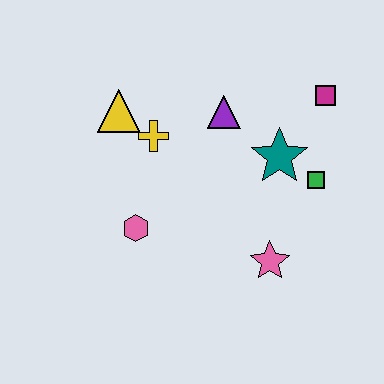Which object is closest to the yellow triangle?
The yellow cross is closest to the yellow triangle.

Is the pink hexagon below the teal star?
Yes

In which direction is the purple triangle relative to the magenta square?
The purple triangle is to the left of the magenta square.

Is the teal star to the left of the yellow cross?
No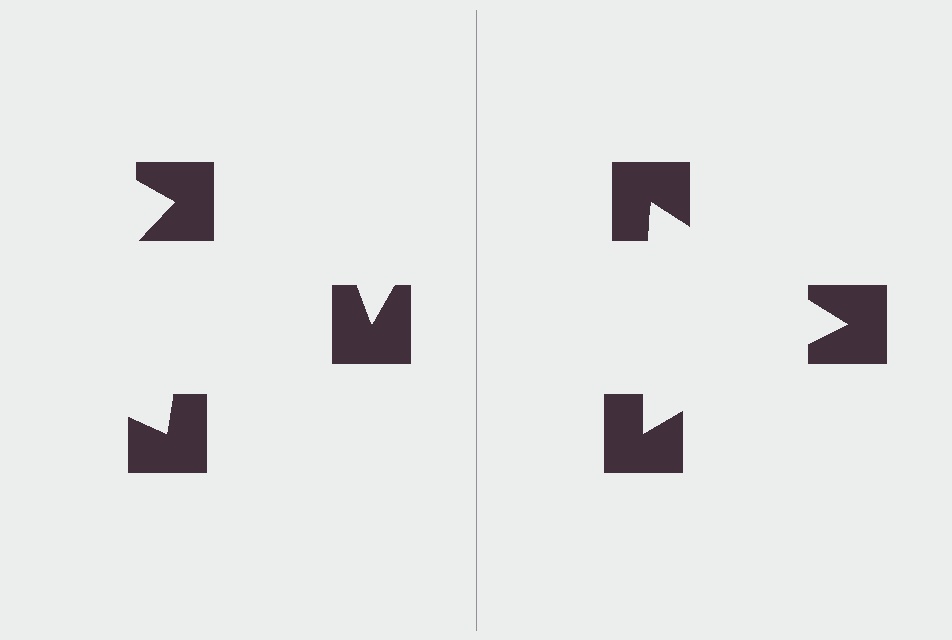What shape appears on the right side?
An illusory triangle.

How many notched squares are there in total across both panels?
6 — 3 on each side.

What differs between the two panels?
The notched squares are positioned identically on both sides; only the wedge orientations differ. On the right they align to a triangle; on the left they are misaligned.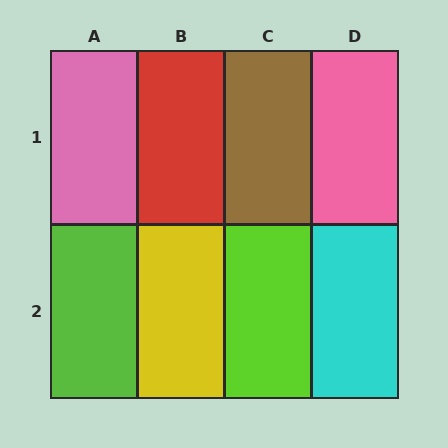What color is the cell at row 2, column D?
Cyan.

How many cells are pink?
2 cells are pink.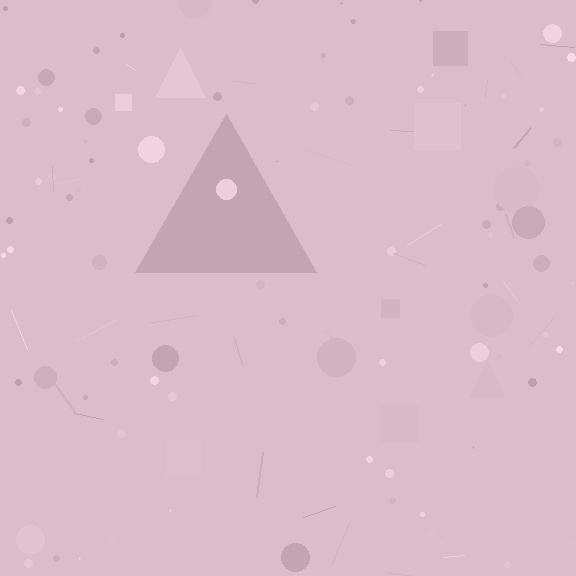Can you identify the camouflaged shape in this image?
The camouflaged shape is a triangle.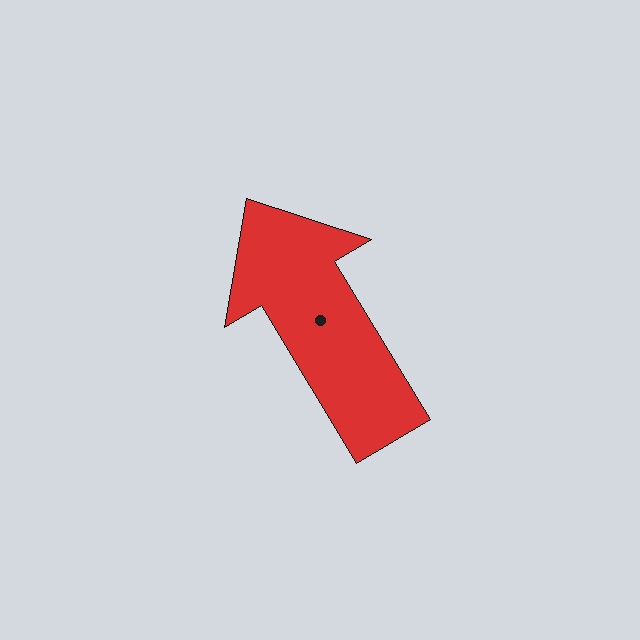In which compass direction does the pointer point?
Northwest.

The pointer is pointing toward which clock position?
Roughly 11 o'clock.